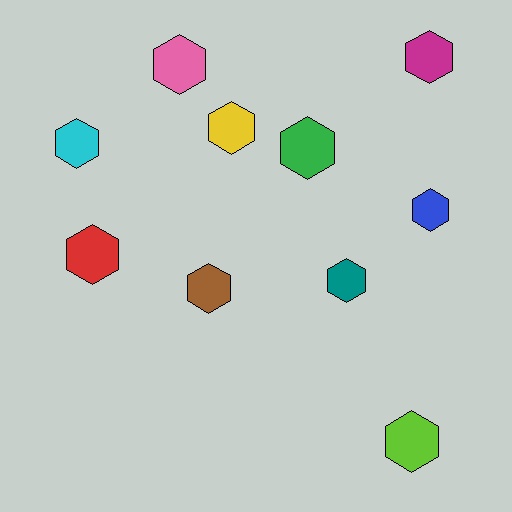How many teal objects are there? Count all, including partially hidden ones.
There is 1 teal object.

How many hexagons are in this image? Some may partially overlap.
There are 10 hexagons.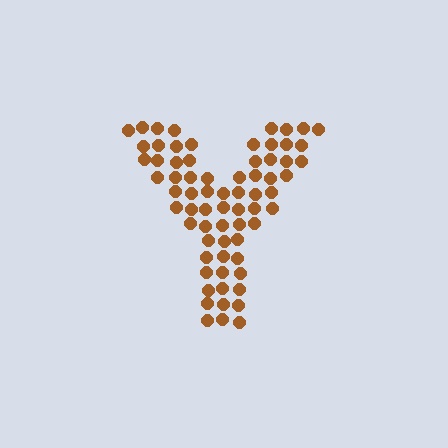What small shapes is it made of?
It is made of small circles.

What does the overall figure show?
The overall figure shows the letter Y.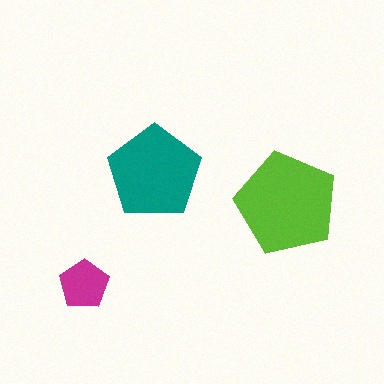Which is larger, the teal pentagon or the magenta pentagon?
The teal one.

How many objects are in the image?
There are 3 objects in the image.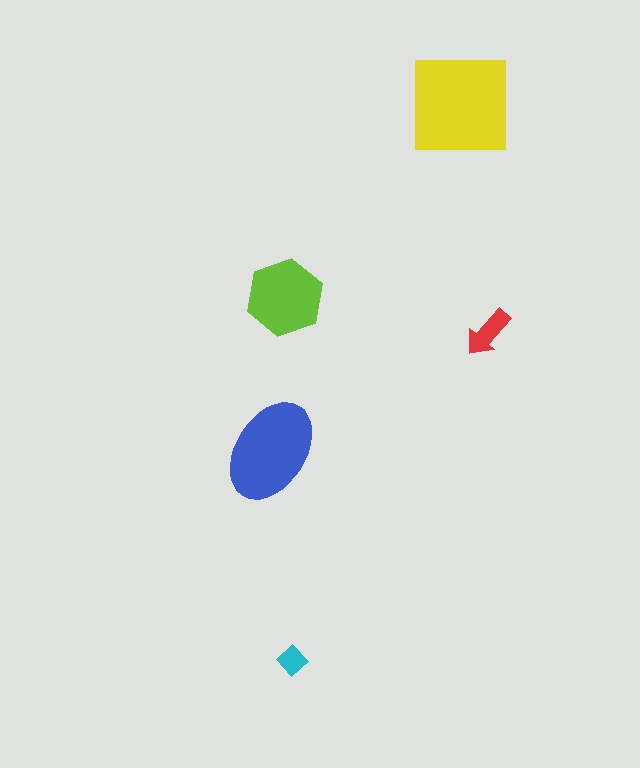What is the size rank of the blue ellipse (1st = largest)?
2nd.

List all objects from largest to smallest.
The yellow square, the blue ellipse, the lime hexagon, the red arrow, the cyan diamond.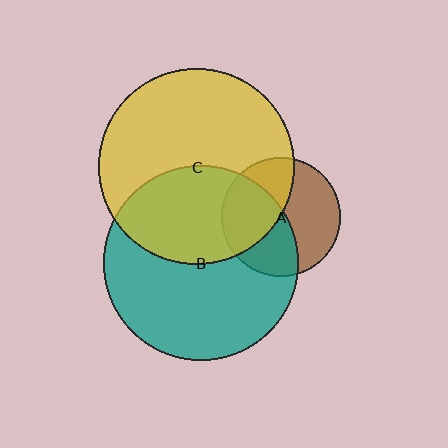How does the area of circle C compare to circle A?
Approximately 2.7 times.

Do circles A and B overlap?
Yes.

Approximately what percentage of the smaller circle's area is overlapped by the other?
Approximately 50%.